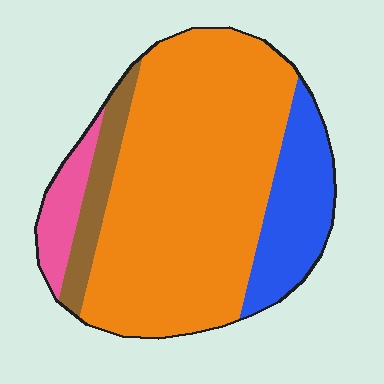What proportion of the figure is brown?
Brown covers about 10% of the figure.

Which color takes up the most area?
Orange, at roughly 65%.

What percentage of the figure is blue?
Blue covers 17% of the figure.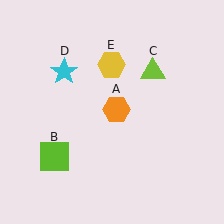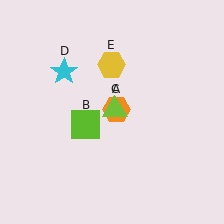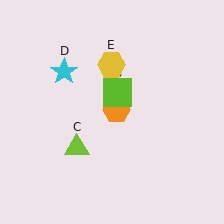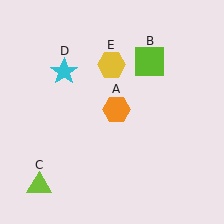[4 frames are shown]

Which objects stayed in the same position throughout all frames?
Orange hexagon (object A) and cyan star (object D) and yellow hexagon (object E) remained stationary.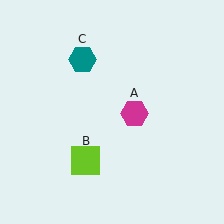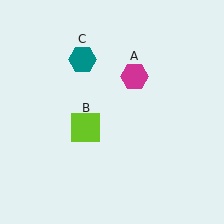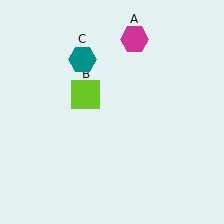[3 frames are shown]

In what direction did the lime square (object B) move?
The lime square (object B) moved up.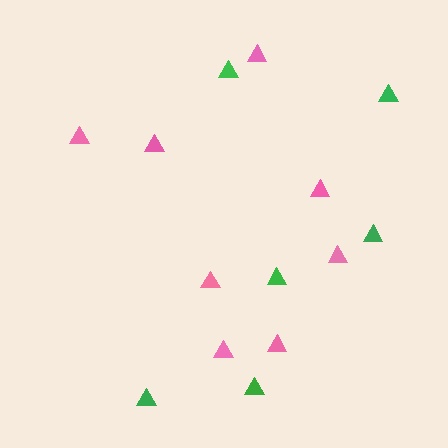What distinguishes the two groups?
There are 2 groups: one group of pink triangles (8) and one group of green triangles (6).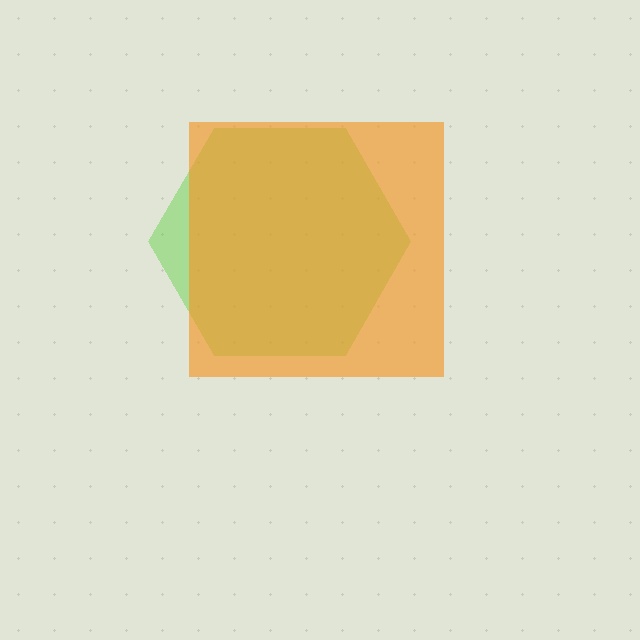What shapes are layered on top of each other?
The layered shapes are: a lime hexagon, an orange square.